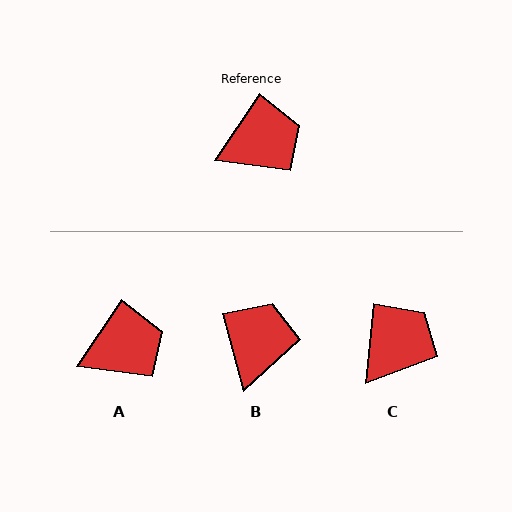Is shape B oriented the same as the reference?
No, it is off by about 50 degrees.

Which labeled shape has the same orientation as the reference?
A.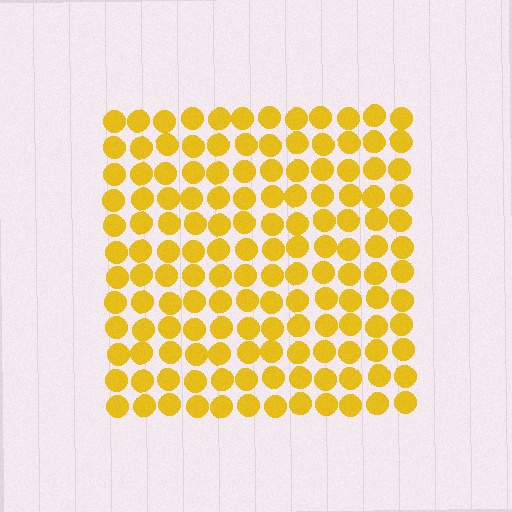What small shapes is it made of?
It is made of small circles.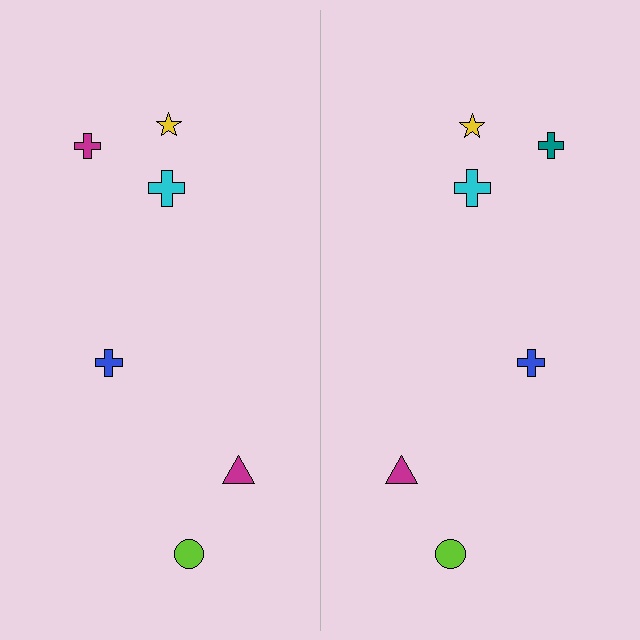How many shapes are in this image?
There are 12 shapes in this image.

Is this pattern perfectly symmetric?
No, the pattern is not perfectly symmetric. The teal cross on the right side breaks the symmetry — its mirror counterpart is magenta.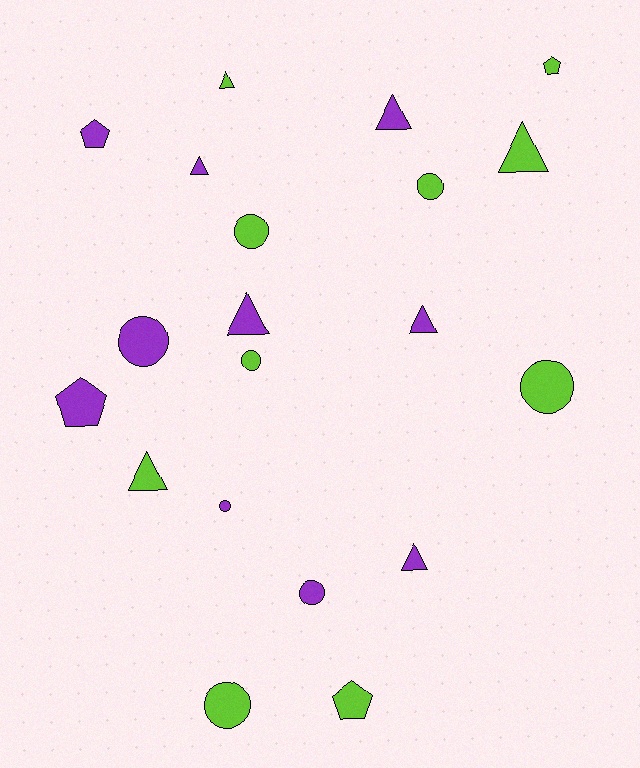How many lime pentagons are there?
There are 2 lime pentagons.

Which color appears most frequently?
Lime, with 10 objects.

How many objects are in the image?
There are 20 objects.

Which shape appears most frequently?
Triangle, with 8 objects.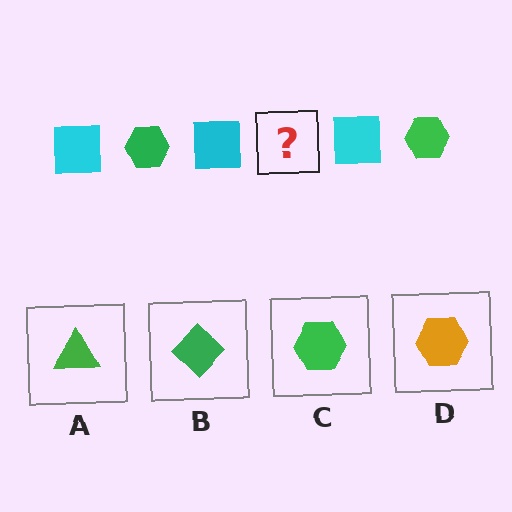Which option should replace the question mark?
Option C.